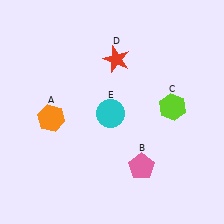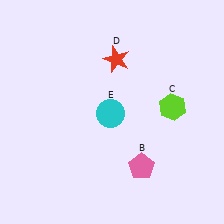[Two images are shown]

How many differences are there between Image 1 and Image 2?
There is 1 difference between the two images.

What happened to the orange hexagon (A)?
The orange hexagon (A) was removed in Image 2. It was in the bottom-left area of Image 1.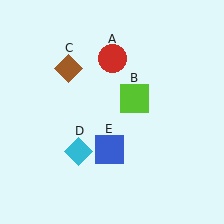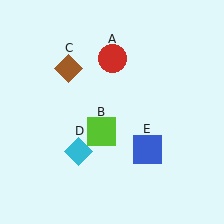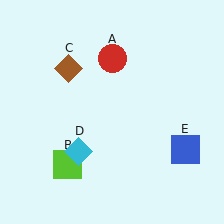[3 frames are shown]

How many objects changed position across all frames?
2 objects changed position: lime square (object B), blue square (object E).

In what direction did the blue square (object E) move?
The blue square (object E) moved right.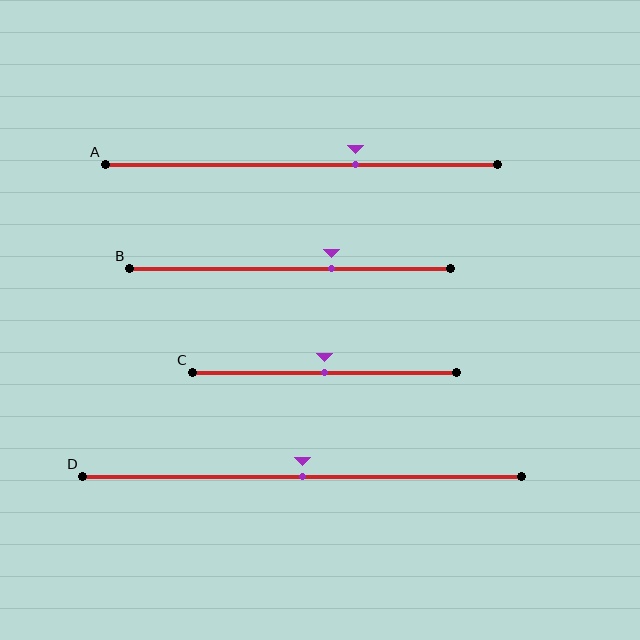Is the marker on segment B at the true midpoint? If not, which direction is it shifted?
No, the marker on segment B is shifted to the right by about 13% of the segment length.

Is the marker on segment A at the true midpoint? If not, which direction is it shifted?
No, the marker on segment A is shifted to the right by about 14% of the segment length.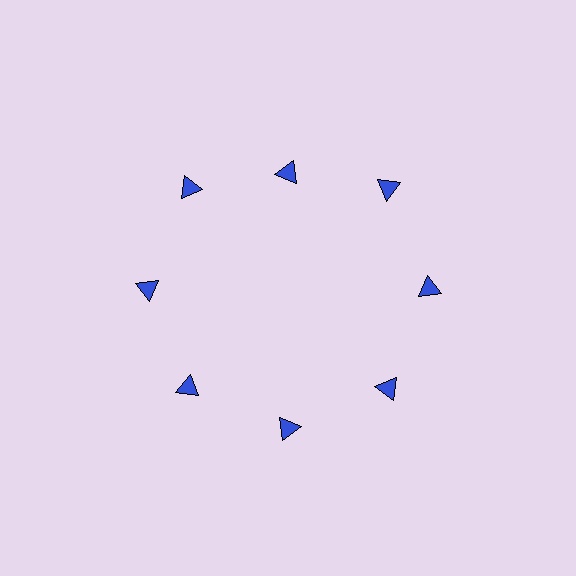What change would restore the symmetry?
The symmetry would be restored by moving it outward, back onto the ring so that all 8 triangles sit at equal angles and equal distance from the center.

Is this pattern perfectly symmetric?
No. The 8 blue triangles are arranged in a ring, but one element near the 12 o'clock position is pulled inward toward the center, breaking the 8-fold rotational symmetry.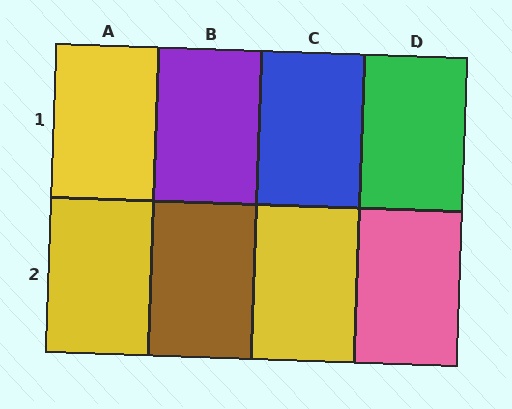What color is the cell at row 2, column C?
Yellow.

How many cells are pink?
1 cell is pink.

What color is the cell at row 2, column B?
Brown.